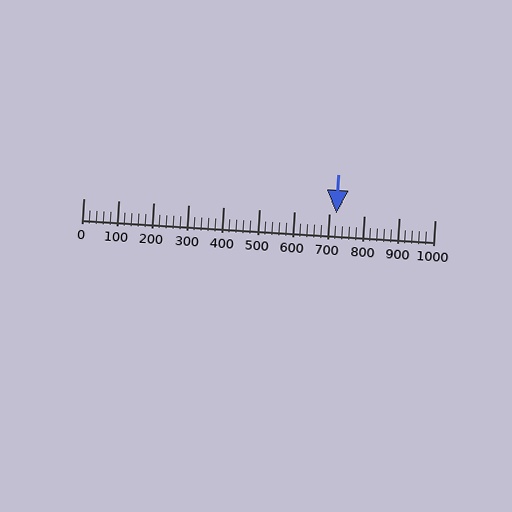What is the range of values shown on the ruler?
The ruler shows values from 0 to 1000.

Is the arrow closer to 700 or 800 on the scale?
The arrow is closer to 700.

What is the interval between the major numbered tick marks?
The major tick marks are spaced 100 units apart.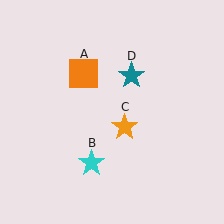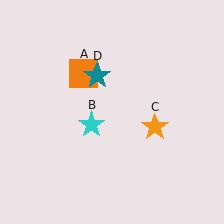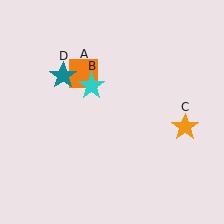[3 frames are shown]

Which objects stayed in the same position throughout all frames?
Orange square (object A) remained stationary.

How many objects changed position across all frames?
3 objects changed position: cyan star (object B), orange star (object C), teal star (object D).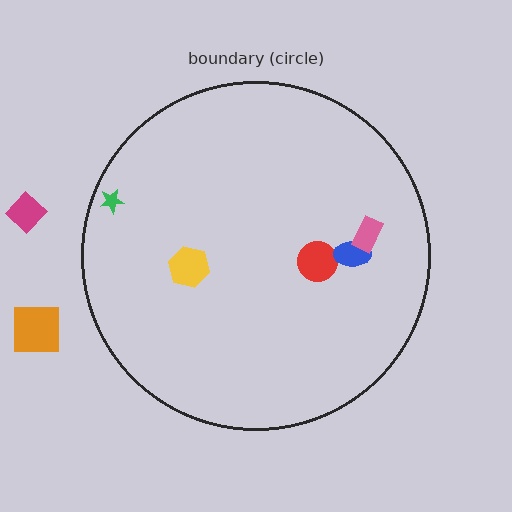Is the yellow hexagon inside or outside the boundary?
Inside.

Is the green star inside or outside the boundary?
Inside.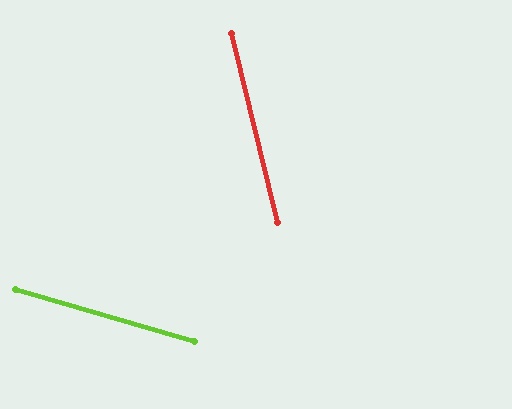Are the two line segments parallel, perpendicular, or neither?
Neither parallel nor perpendicular — they differ by about 60°.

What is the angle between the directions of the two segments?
Approximately 60 degrees.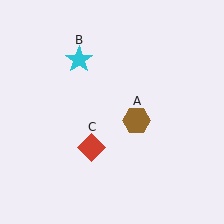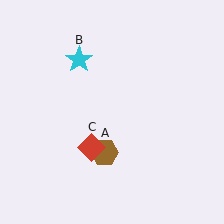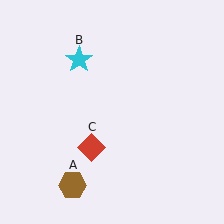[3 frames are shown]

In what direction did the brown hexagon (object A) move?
The brown hexagon (object A) moved down and to the left.